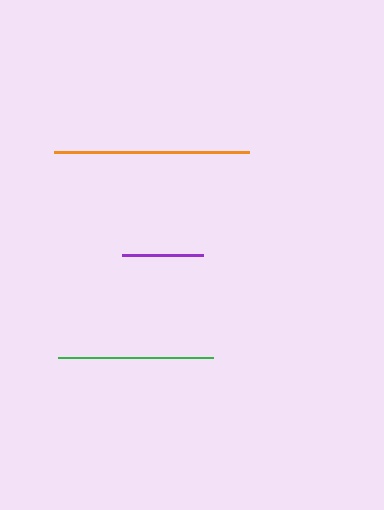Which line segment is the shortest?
The purple line is the shortest at approximately 82 pixels.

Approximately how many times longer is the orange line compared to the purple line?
The orange line is approximately 2.4 times the length of the purple line.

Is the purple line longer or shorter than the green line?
The green line is longer than the purple line.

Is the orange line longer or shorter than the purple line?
The orange line is longer than the purple line.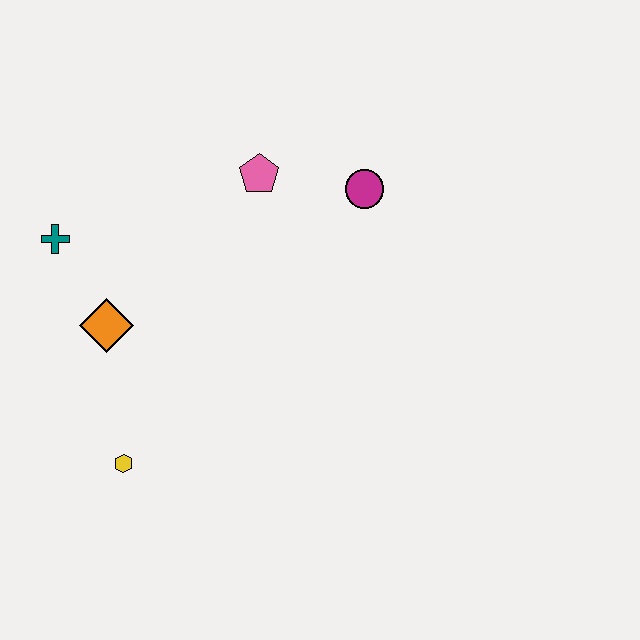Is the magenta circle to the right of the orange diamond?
Yes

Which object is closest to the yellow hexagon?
The orange diamond is closest to the yellow hexagon.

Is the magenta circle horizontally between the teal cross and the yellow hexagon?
No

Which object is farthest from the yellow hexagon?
The magenta circle is farthest from the yellow hexagon.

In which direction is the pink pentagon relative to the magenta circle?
The pink pentagon is to the left of the magenta circle.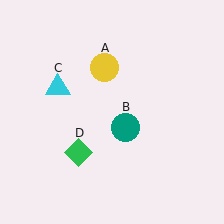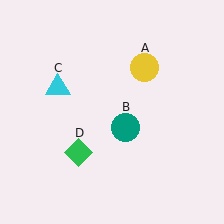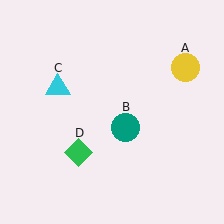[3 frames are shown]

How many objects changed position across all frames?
1 object changed position: yellow circle (object A).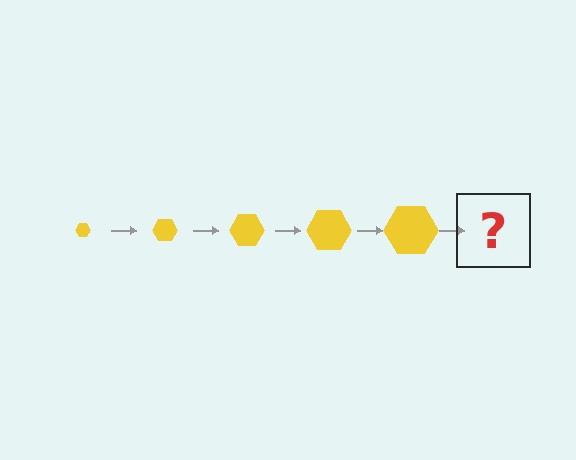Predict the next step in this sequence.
The next step is a yellow hexagon, larger than the previous one.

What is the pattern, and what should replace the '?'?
The pattern is that the hexagon gets progressively larger each step. The '?' should be a yellow hexagon, larger than the previous one.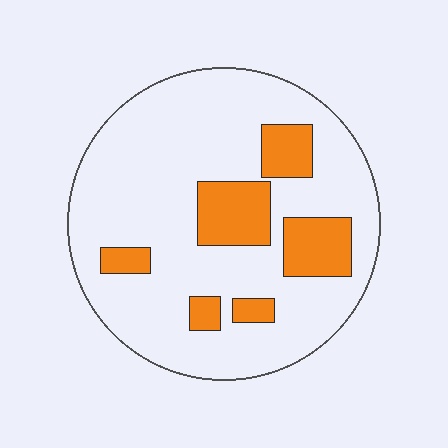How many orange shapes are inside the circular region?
6.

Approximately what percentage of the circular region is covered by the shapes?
Approximately 20%.